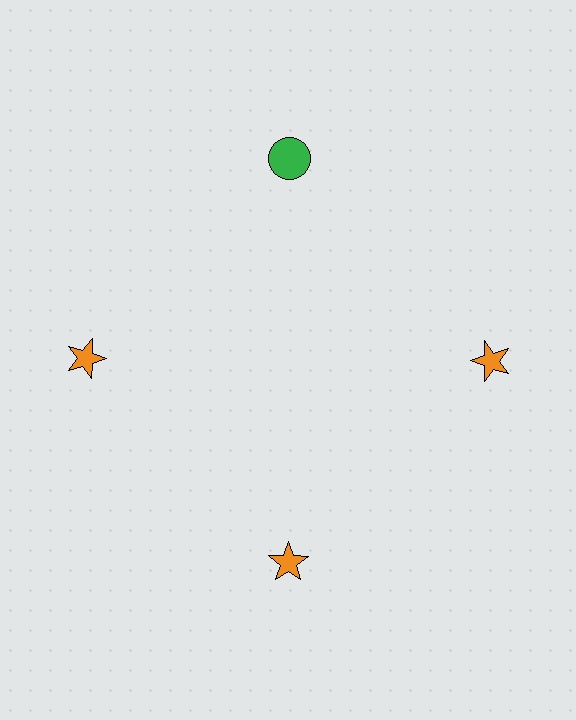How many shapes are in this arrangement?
There are 4 shapes arranged in a ring pattern.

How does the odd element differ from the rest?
It differs in both color (green instead of orange) and shape (circle instead of star).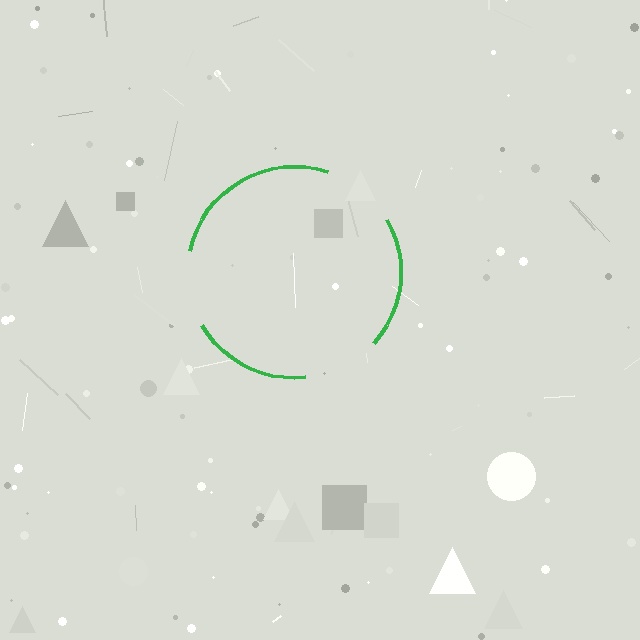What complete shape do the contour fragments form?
The contour fragments form a circle.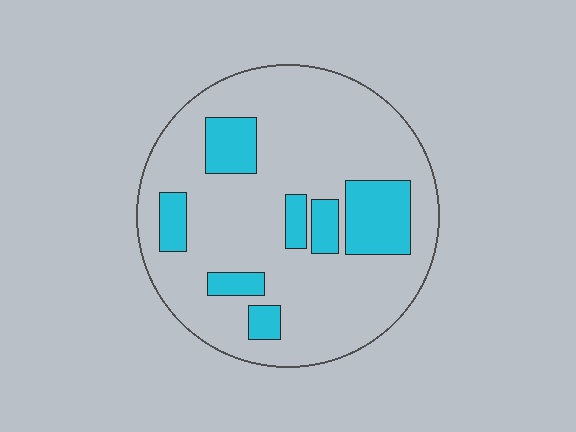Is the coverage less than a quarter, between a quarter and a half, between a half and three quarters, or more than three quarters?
Less than a quarter.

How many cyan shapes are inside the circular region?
7.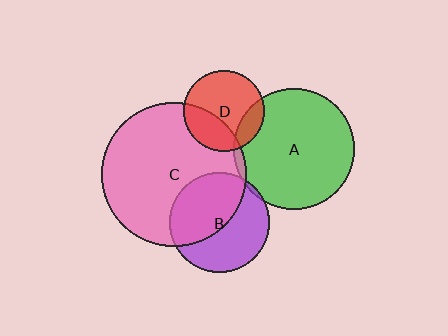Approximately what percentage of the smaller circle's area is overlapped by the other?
Approximately 5%.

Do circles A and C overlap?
Yes.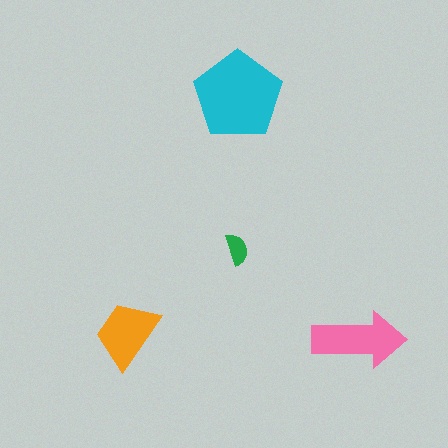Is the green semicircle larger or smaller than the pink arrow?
Smaller.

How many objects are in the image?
There are 4 objects in the image.